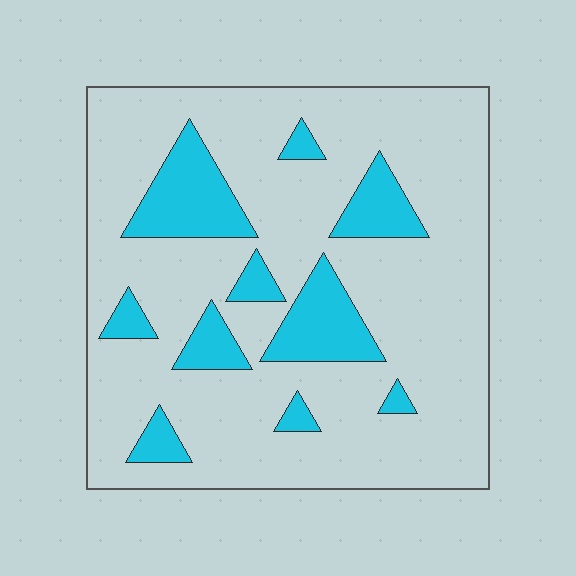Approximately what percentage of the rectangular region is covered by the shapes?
Approximately 20%.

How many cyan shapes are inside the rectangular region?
10.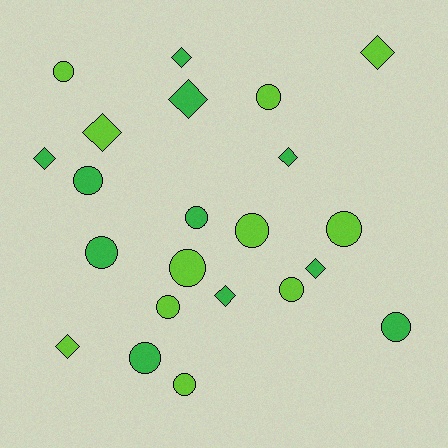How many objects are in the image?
There are 22 objects.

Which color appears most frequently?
Lime, with 11 objects.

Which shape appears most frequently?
Circle, with 13 objects.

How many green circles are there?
There are 5 green circles.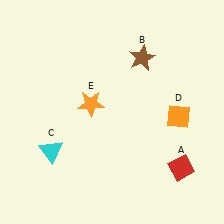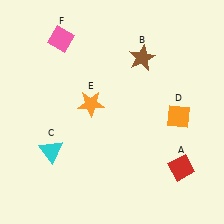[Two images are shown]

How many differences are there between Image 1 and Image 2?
There is 1 difference between the two images.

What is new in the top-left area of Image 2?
A pink diamond (F) was added in the top-left area of Image 2.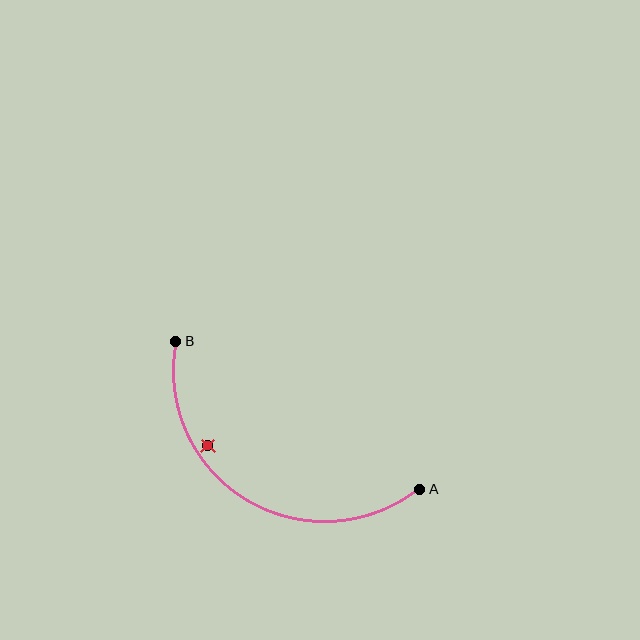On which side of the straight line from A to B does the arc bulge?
The arc bulges below the straight line connecting A and B.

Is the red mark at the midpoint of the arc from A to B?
No — the red mark does not lie on the arc at all. It sits slightly inside the curve.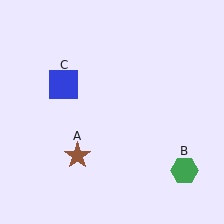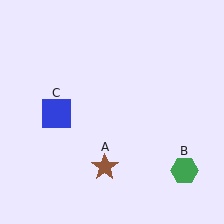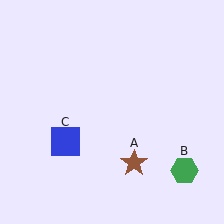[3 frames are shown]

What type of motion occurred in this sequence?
The brown star (object A), blue square (object C) rotated counterclockwise around the center of the scene.